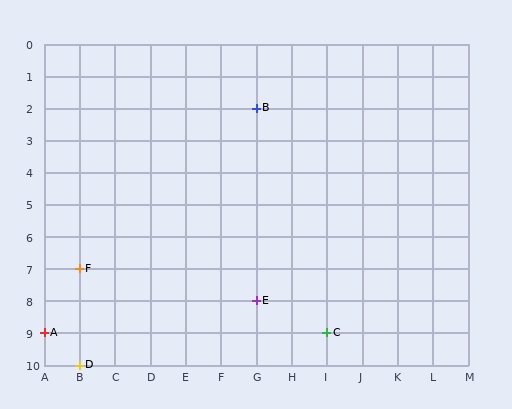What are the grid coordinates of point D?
Point D is at grid coordinates (B, 10).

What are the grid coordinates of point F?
Point F is at grid coordinates (B, 7).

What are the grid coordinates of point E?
Point E is at grid coordinates (G, 8).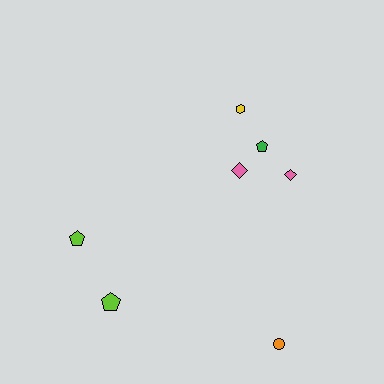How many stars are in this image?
There are no stars.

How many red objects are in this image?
There are no red objects.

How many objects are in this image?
There are 7 objects.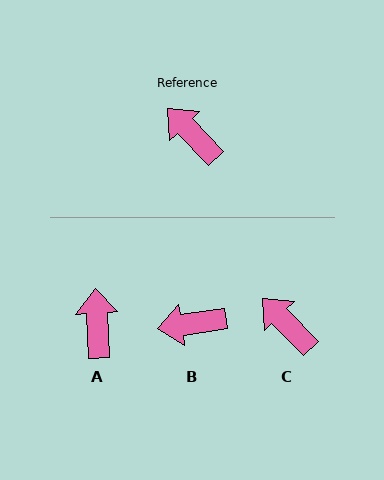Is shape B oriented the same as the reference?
No, it is off by about 54 degrees.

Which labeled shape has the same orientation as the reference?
C.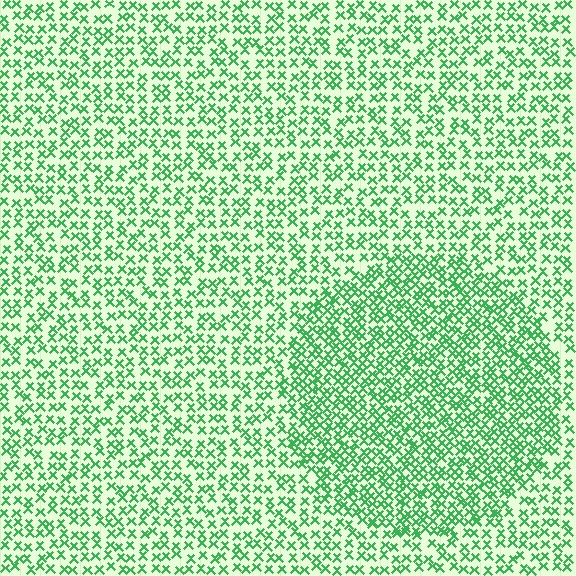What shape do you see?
I see a circle.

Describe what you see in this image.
The image contains small green elements arranged at two different densities. A circle-shaped region is visible where the elements are more densely packed than the surrounding area.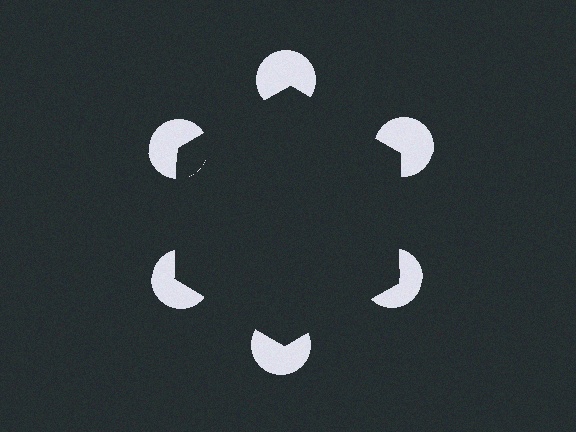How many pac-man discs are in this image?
There are 6 — one at each vertex of the illusory hexagon.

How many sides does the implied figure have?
6 sides.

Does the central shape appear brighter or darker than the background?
It typically appears slightly darker than the background, even though no actual brightness change is drawn.